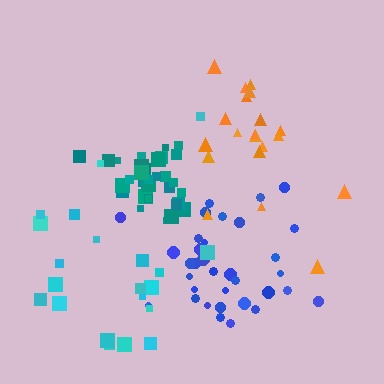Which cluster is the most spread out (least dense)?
Cyan.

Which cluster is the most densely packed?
Teal.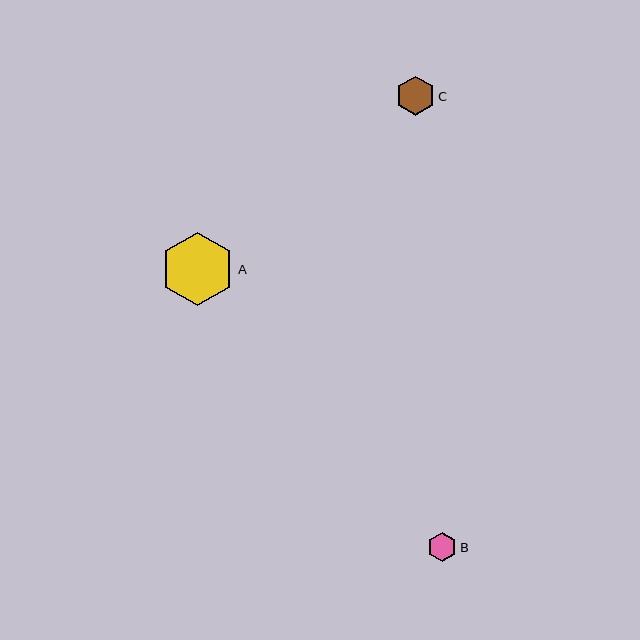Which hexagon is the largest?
Hexagon A is the largest with a size of approximately 74 pixels.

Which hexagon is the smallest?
Hexagon B is the smallest with a size of approximately 29 pixels.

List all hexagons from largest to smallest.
From largest to smallest: A, C, B.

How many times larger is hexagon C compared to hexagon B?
Hexagon C is approximately 1.4 times the size of hexagon B.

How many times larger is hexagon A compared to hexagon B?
Hexagon A is approximately 2.6 times the size of hexagon B.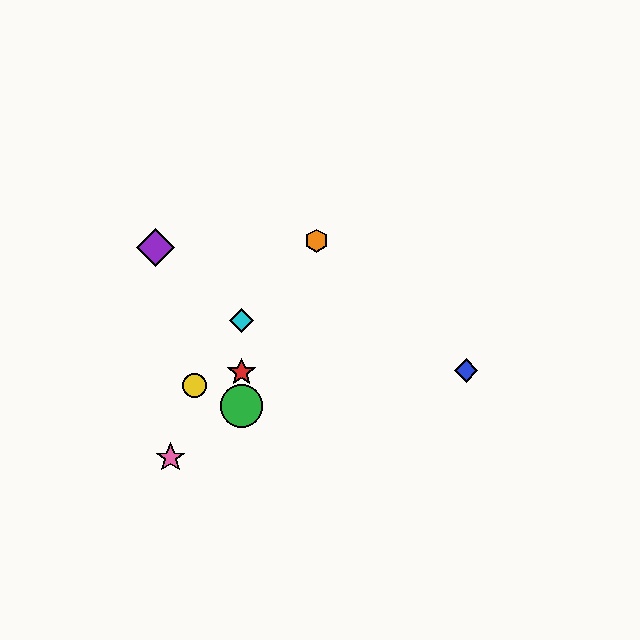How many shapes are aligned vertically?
3 shapes (the red star, the green circle, the cyan diamond) are aligned vertically.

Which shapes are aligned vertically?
The red star, the green circle, the cyan diamond are aligned vertically.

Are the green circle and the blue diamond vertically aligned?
No, the green circle is at x≈241 and the blue diamond is at x≈466.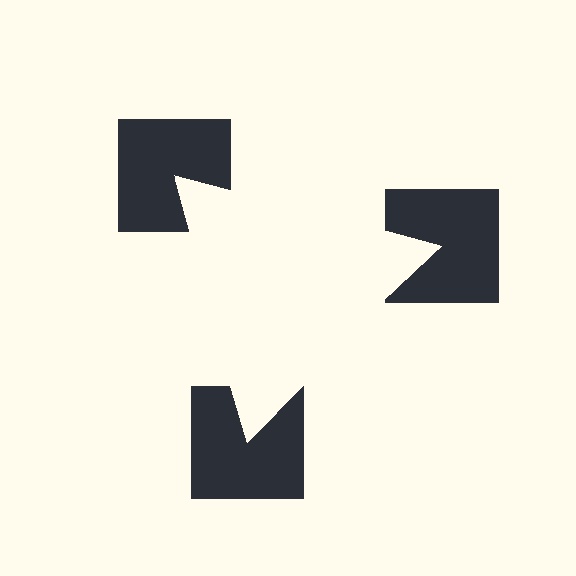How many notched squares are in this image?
There are 3 — one at each vertex of the illusory triangle.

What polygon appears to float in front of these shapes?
An illusory triangle — its edges are inferred from the aligned wedge cuts in the notched squares, not physically drawn.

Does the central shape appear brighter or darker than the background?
It typically appears slightly brighter than the background, even though no actual brightness change is drawn.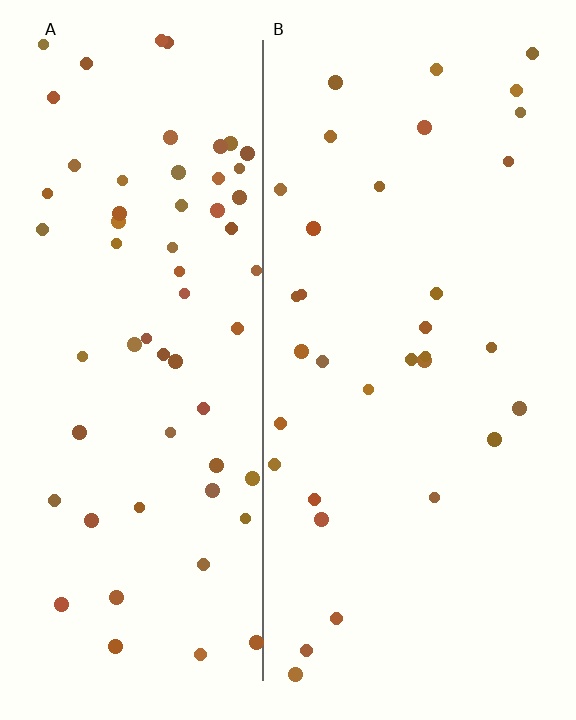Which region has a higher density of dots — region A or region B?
A (the left).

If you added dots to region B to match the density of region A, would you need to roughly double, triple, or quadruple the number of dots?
Approximately double.